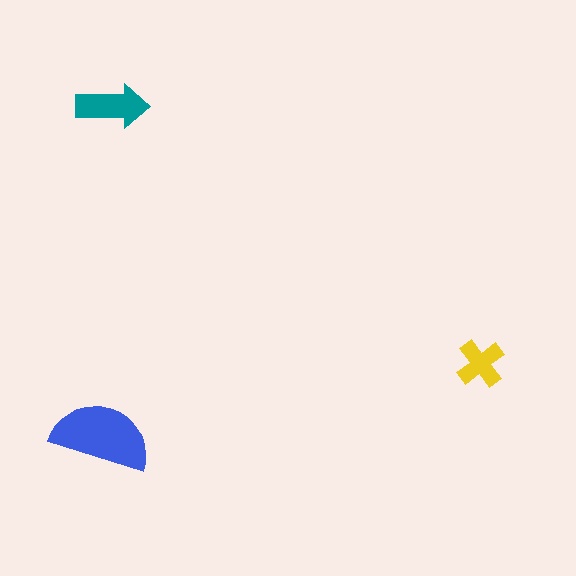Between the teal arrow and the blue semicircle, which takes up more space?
The blue semicircle.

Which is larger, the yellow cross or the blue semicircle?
The blue semicircle.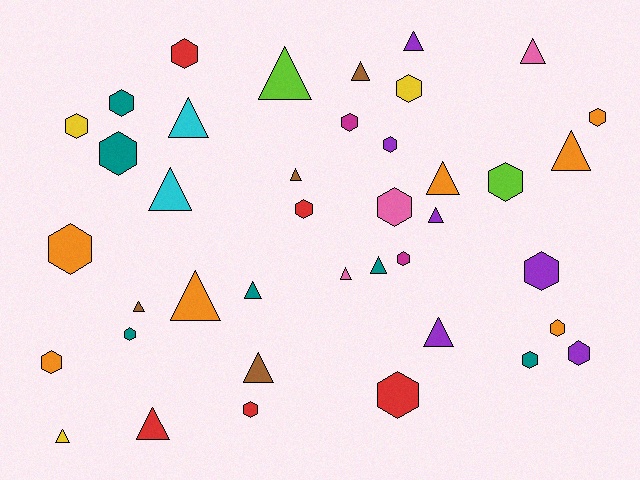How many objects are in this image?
There are 40 objects.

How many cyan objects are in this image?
There are 2 cyan objects.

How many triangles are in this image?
There are 19 triangles.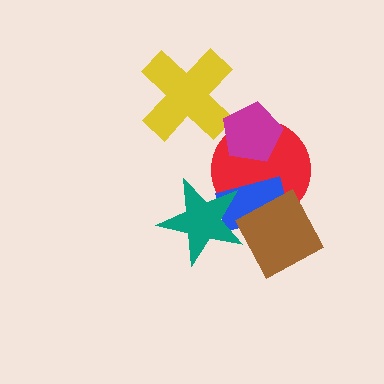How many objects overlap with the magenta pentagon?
1 object overlaps with the magenta pentagon.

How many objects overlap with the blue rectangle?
3 objects overlap with the blue rectangle.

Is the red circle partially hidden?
Yes, it is partially covered by another shape.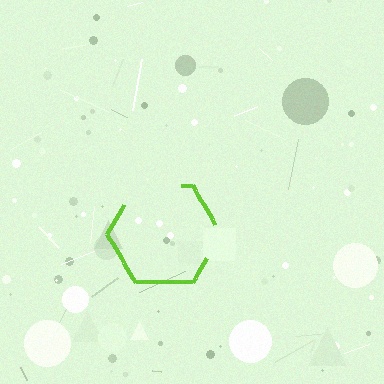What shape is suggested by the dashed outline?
The dashed outline suggests a hexagon.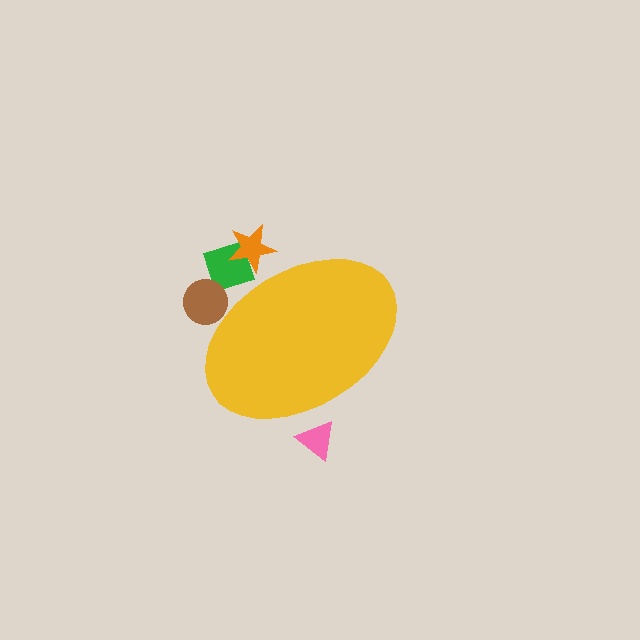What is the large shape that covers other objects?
A yellow ellipse.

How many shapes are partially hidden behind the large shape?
4 shapes are partially hidden.